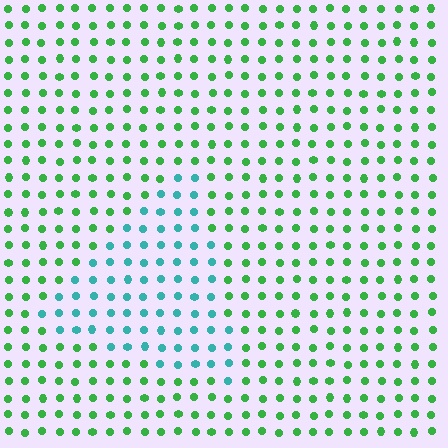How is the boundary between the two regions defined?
The boundary is defined purely by a slight shift in hue (about 50 degrees). Spacing, size, and orientation are identical on both sides.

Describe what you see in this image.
The image is filled with small green elements in a uniform arrangement. A triangle-shaped region is visible where the elements are tinted to a slightly different hue, forming a subtle color boundary.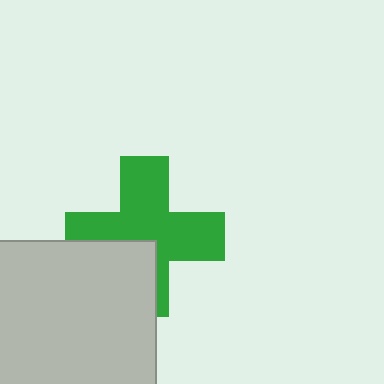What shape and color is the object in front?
The object in front is a light gray square.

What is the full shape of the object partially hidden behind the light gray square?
The partially hidden object is a green cross.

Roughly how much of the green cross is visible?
Most of it is visible (roughly 69%).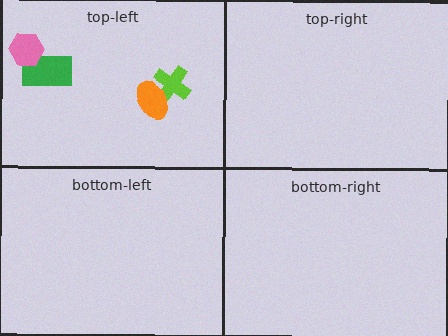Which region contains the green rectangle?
The top-left region.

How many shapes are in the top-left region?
4.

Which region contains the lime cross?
The top-left region.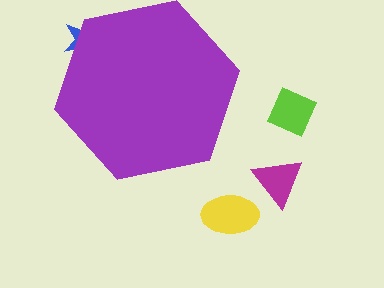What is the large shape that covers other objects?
A purple hexagon.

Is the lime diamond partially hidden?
No, the lime diamond is fully visible.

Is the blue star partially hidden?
Yes, the blue star is partially hidden behind the purple hexagon.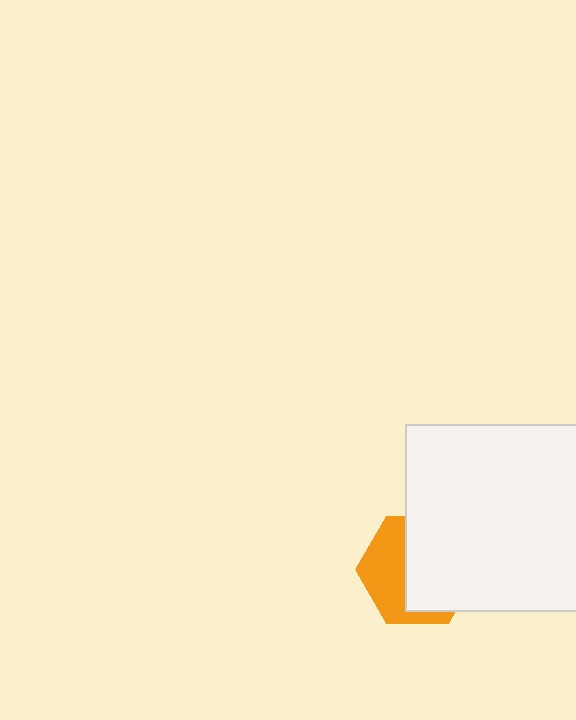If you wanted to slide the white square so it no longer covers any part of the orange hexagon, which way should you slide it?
Slide it right — that is the most direct way to separate the two shapes.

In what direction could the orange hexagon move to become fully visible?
The orange hexagon could move left. That would shift it out from behind the white square entirely.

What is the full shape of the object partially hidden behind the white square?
The partially hidden object is an orange hexagon.